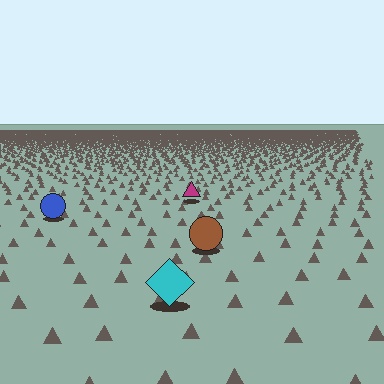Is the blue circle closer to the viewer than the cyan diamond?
No. The cyan diamond is closer — you can tell from the texture gradient: the ground texture is coarser near it.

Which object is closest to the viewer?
The cyan diamond is closest. The texture marks near it are larger and more spread out.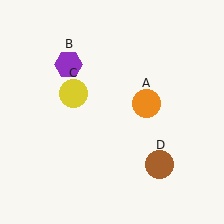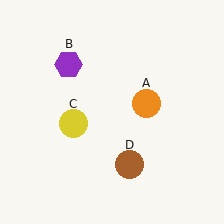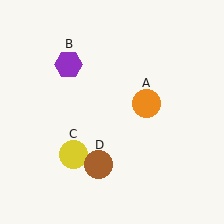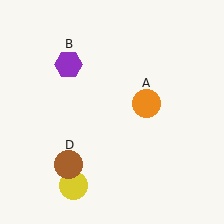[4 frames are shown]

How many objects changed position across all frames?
2 objects changed position: yellow circle (object C), brown circle (object D).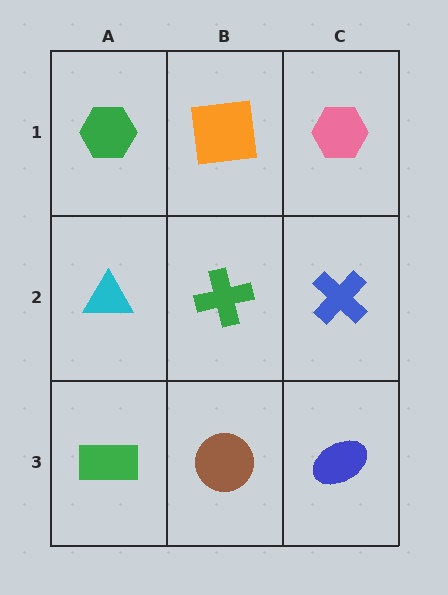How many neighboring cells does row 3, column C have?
2.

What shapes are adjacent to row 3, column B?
A green cross (row 2, column B), a green rectangle (row 3, column A), a blue ellipse (row 3, column C).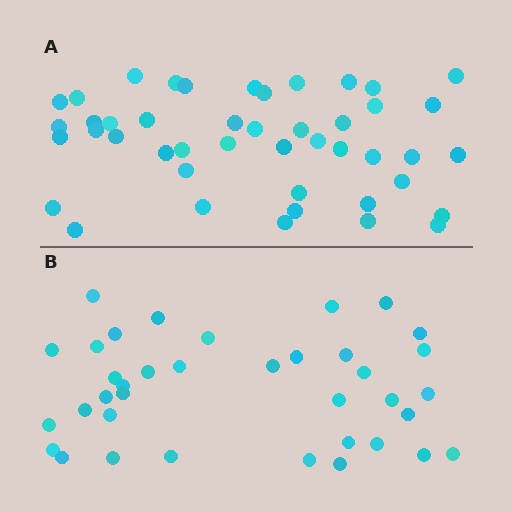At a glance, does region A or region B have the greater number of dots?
Region A (the top region) has more dots.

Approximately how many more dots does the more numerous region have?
Region A has roughly 8 or so more dots than region B.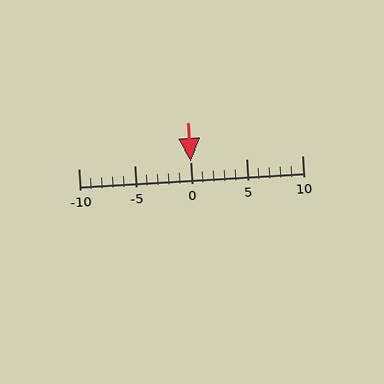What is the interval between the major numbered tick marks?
The major tick marks are spaced 5 units apart.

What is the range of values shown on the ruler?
The ruler shows values from -10 to 10.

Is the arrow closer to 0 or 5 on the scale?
The arrow is closer to 0.